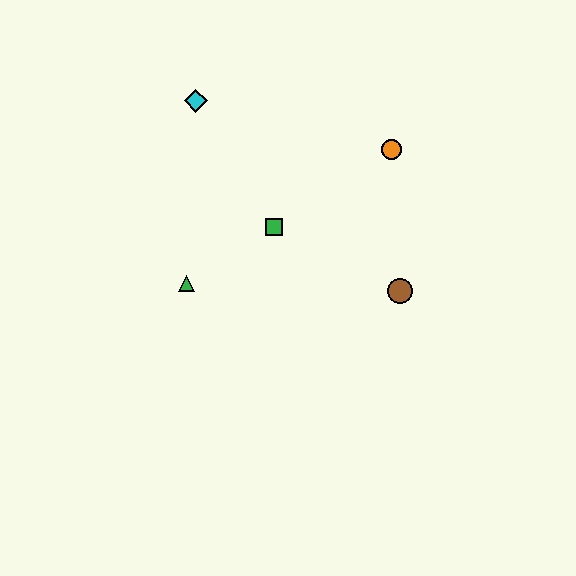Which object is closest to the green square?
The green triangle is closest to the green square.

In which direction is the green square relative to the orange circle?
The green square is to the left of the orange circle.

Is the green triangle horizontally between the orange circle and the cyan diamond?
No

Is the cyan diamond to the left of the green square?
Yes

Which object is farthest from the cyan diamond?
The brown circle is farthest from the cyan diamond.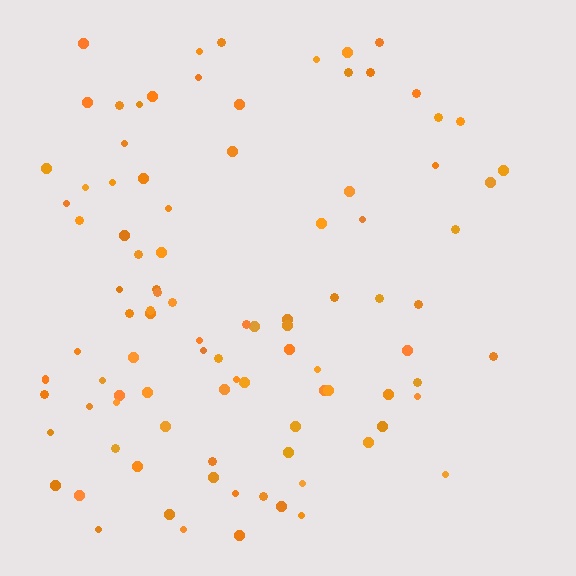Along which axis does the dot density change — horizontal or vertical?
Horizontal.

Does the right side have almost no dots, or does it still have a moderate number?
Still a moderate number, just noticeably fewer than the left.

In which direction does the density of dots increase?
From right to left, with the left side densest.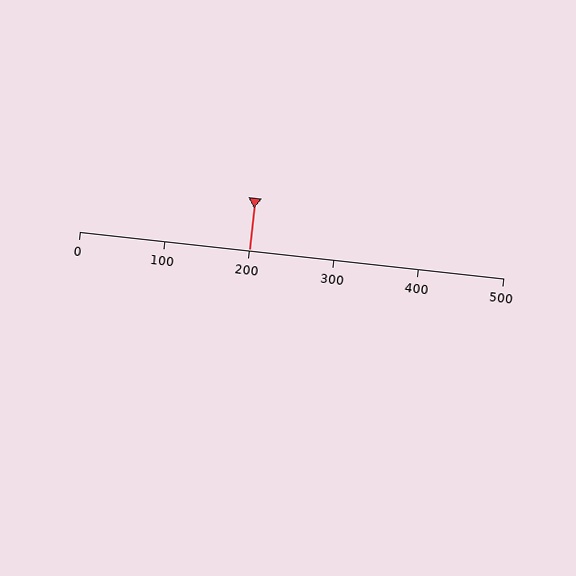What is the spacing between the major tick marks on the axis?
The major ticks are spaced 100 apart.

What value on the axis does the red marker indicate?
The marker indicates approximately 200.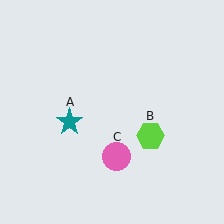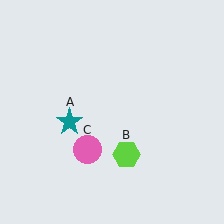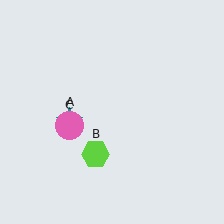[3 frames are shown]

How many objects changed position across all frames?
2 objects changed position: lime hexagon (object B), pink circle (object C).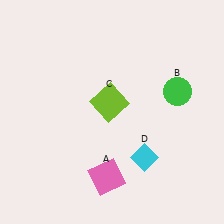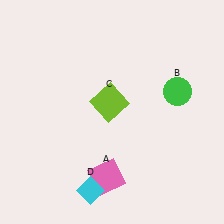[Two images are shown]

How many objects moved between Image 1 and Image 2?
1 object moved between the two images.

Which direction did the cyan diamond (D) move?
The cyan diamond (D) moved left.